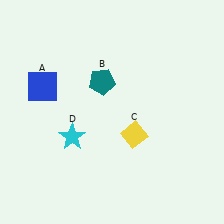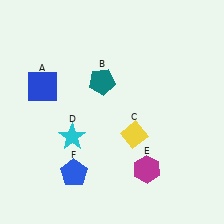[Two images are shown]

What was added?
A magenta hexagon (E), a blue pentagon (F) were added in Image 2.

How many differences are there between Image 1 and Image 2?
There are 2 differences between the two images.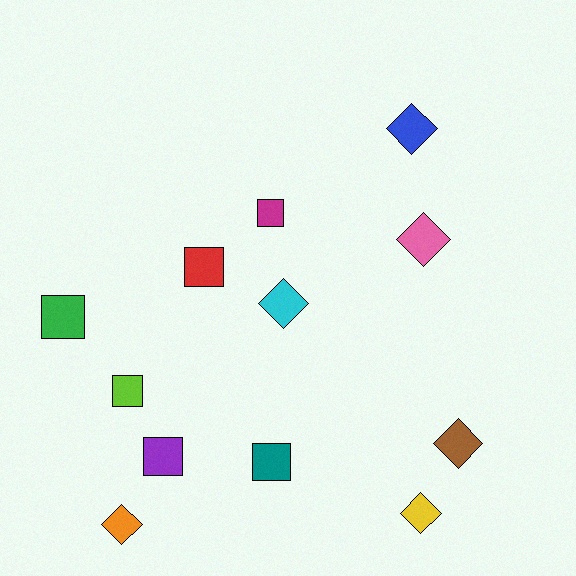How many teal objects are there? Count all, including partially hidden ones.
There is 1 teal object.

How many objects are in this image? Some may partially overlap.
There are 12 objects.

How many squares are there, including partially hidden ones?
There are 6 squares.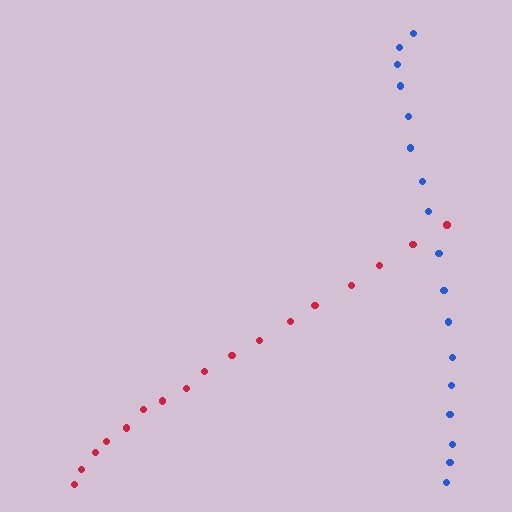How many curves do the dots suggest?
There are 2 distinct paths.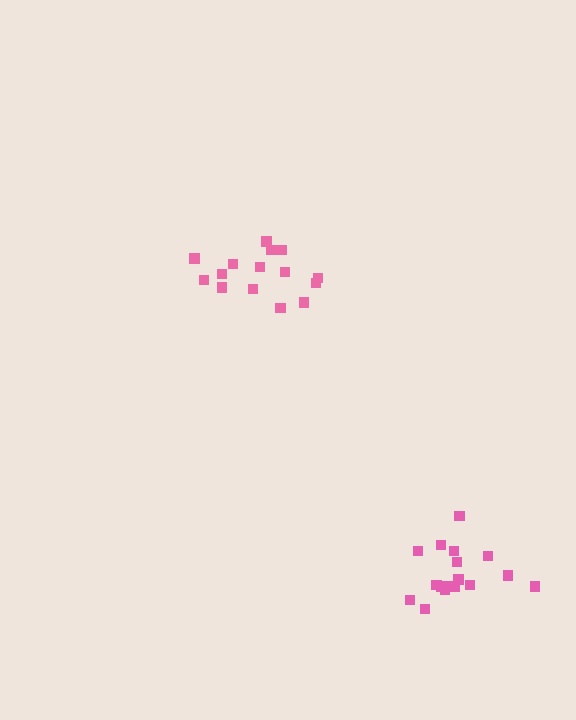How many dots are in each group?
Group 1: 17 dots, Group 2: 15 dots (32 total).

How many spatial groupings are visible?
There are 2 spatial groupings.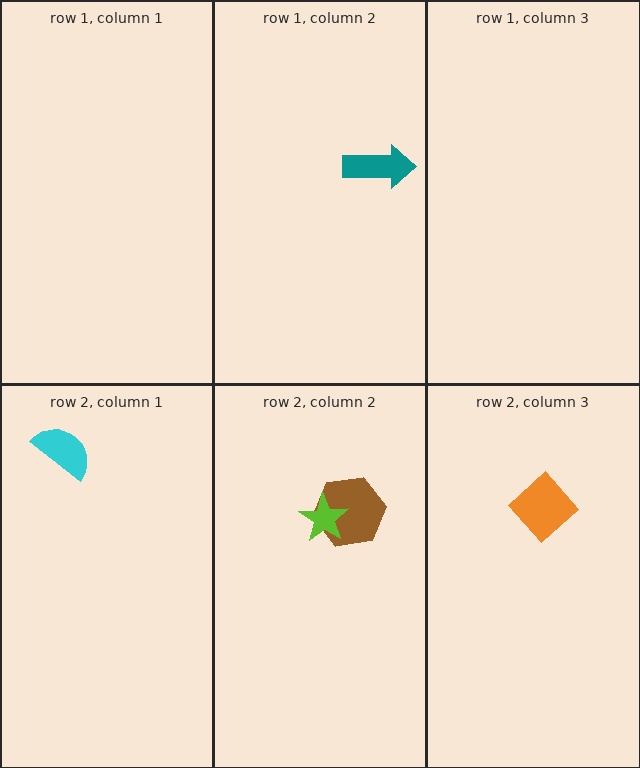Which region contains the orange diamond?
The row 2, column 3 region.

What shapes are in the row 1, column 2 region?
The teal arrow.